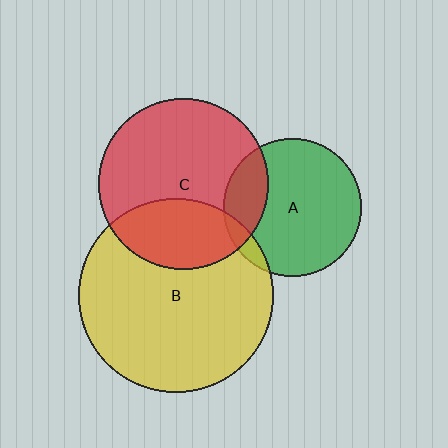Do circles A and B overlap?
Yes.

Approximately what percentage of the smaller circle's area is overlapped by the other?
Approximately 5%.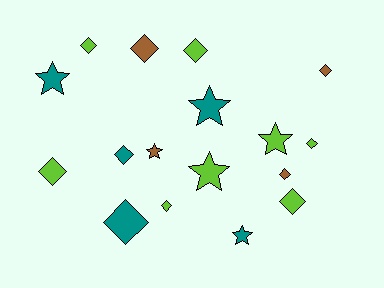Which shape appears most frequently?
Diamond, with 11 objects.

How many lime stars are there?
There are 2 lime stars.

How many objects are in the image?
There are 17 objects.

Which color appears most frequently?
Lime, with 8 objects.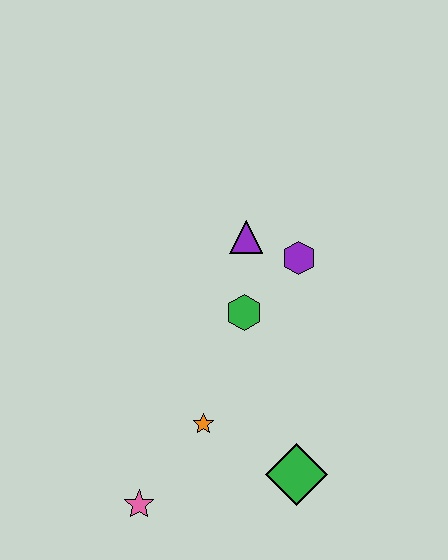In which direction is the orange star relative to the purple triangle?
The orange star is below the purple triangle.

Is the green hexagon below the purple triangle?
Yes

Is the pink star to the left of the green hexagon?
Yes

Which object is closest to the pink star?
The orange star is closest to the pink star.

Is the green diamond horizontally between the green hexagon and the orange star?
No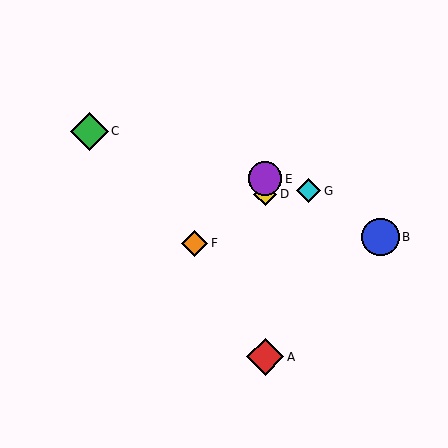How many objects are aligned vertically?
3 objects (A, D, E) are aligned vertically.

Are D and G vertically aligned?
No, D is at x≈265 and G is at x≈309.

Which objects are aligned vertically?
Objects A, D, E are aligned vertically.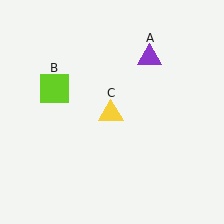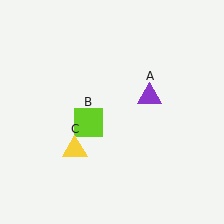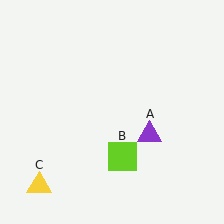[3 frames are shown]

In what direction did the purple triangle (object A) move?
The purple triangle (object A) moved down.